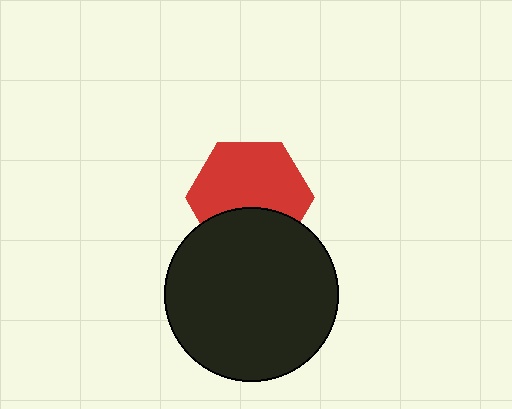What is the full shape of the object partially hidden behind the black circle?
The partially hidden object is a red hexagon.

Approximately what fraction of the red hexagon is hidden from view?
Roughly 33% of the red hexagon is hidden behind the black circle.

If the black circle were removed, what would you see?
You would see the complete red hexagon.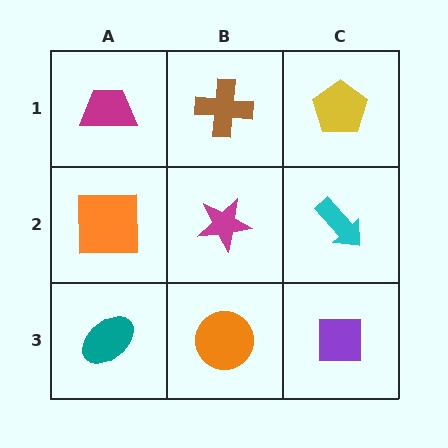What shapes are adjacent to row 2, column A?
A magenta trapezoid (row 1, column A), a teal ellipse (row 3, column A), a magenta star (row 2, column B).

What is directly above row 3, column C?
A cyan arrow.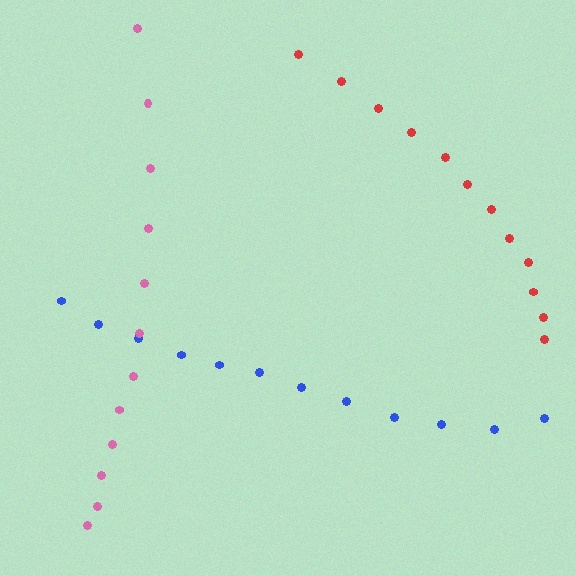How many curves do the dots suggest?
There are 3 distinct paths.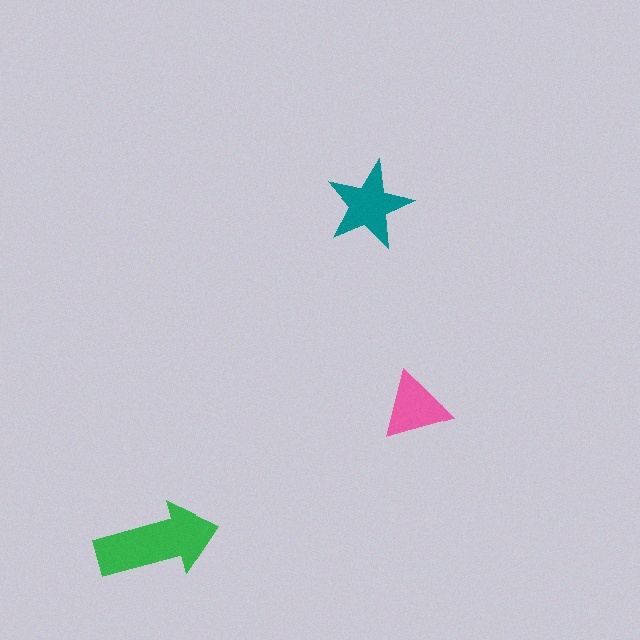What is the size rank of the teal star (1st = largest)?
2nd.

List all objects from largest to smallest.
The green arrow, the teal star, the pink triangle.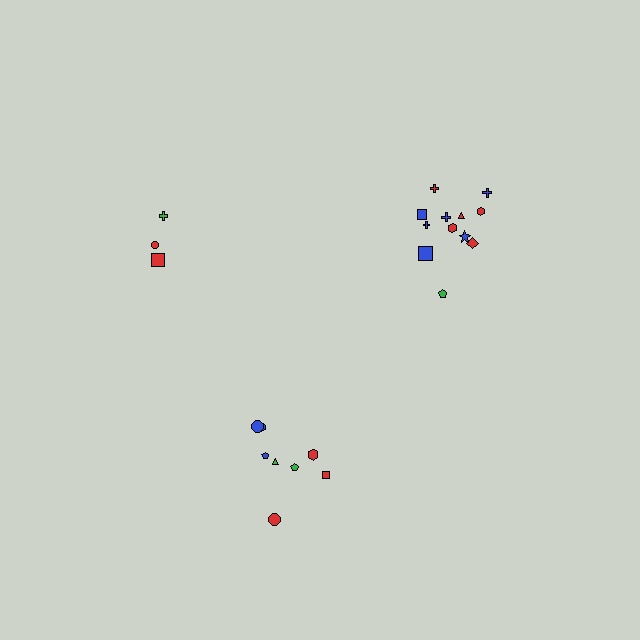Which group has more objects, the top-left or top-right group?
The top-right group.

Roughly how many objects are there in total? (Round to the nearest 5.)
Roughly 25 objects in total.